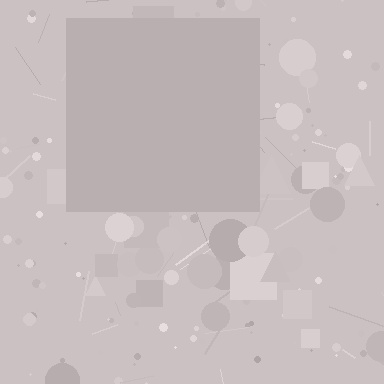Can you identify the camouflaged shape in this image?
The camouflaged shape is a square.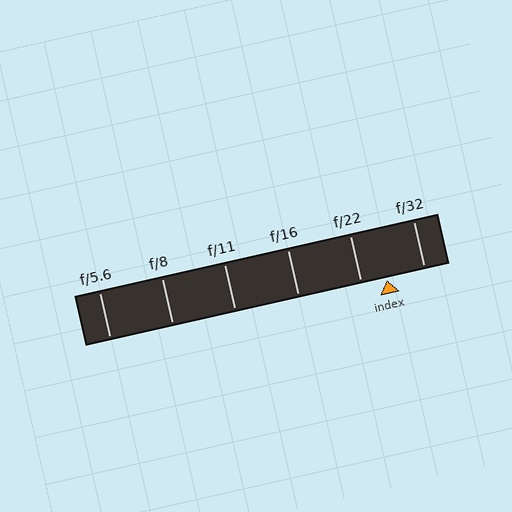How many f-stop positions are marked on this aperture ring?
There are 6 f-stop positions marked.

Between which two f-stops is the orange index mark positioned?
The index mark is between f/22 and f/32.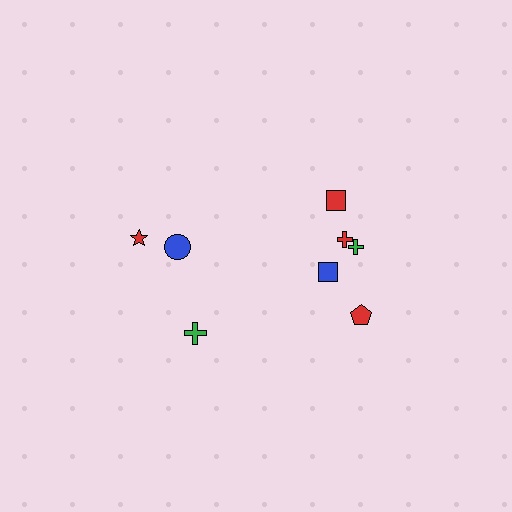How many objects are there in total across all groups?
There are 8 objects.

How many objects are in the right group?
There are 5 objects.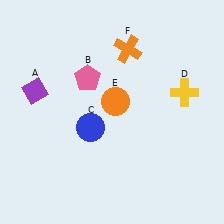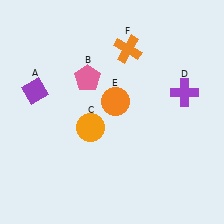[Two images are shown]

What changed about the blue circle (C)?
In Image 1, C is blue. In Image 2, it changed to orange.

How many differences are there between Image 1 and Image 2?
There are 2 differences between the two images.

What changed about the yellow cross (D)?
In Image 1, D is yellow. In Image 2, it changed to purple.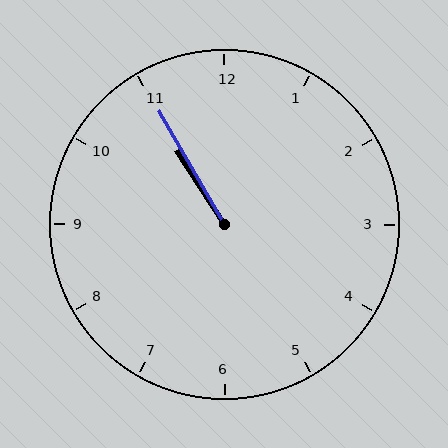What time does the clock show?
10:55.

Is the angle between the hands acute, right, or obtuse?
It is acute.